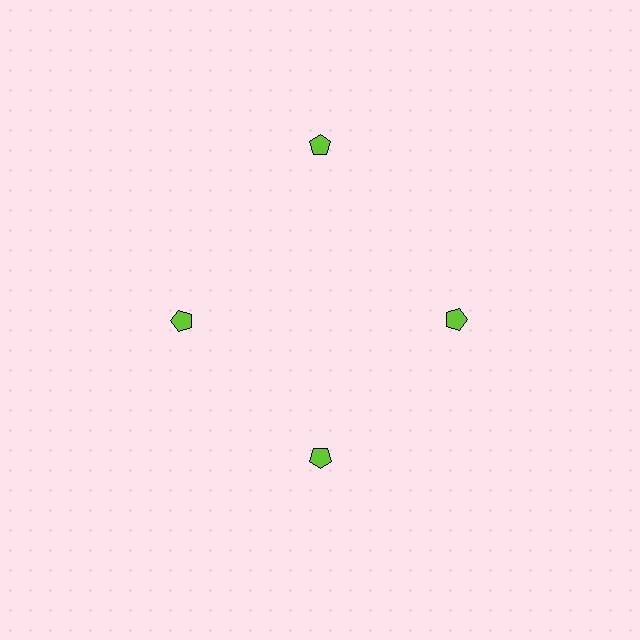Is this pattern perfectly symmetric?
No. The 4 lime pentagons are arranged in a ring, but one element near the 12 o'clock position is pushed outward from the center, breaking the 4-fold rotational symmetry.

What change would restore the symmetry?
The symmetry would be restored by moving it inward, back onto the ring so that all 4 pentagons sit at equal angles and equal distance from the center.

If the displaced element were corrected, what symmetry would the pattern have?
It would have 4-fold rotational symmetry — the pattern would map onto itself every 90 degrees.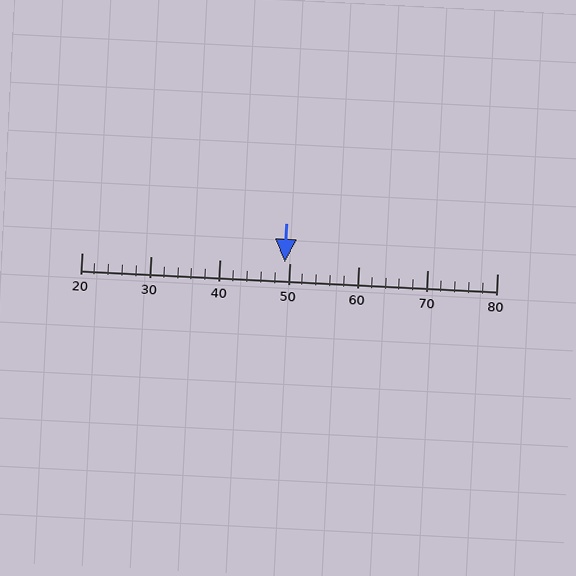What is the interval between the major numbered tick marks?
The major tick marks are spaced 10 units apart.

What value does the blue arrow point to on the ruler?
The blue arrow points to approximately 49.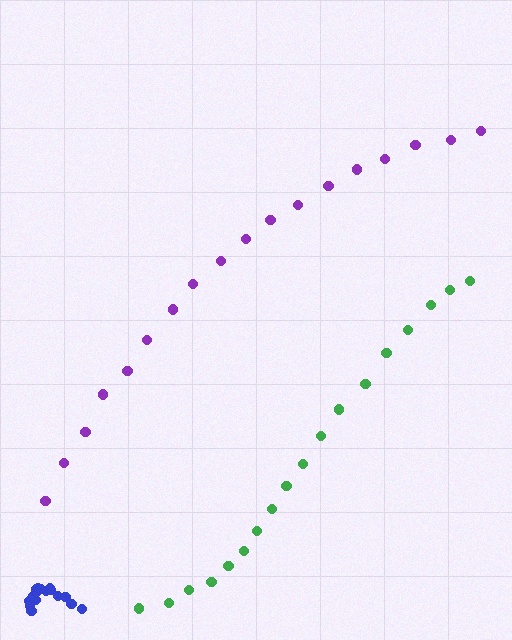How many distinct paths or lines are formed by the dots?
There are 3 distinct paths.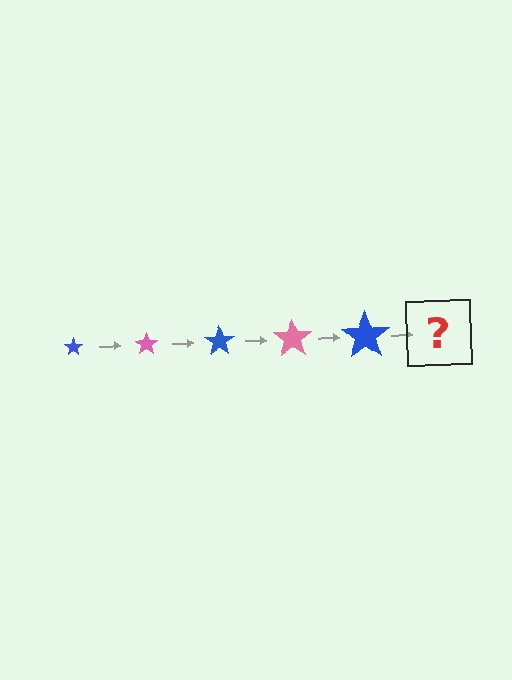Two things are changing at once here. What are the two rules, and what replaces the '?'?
The two rules are that the star grows larger each step and the color cycles through blue and pink. The '?' should be a pink star, larger than the previous one.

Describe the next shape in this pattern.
It should be a pink star, larger than the previous one.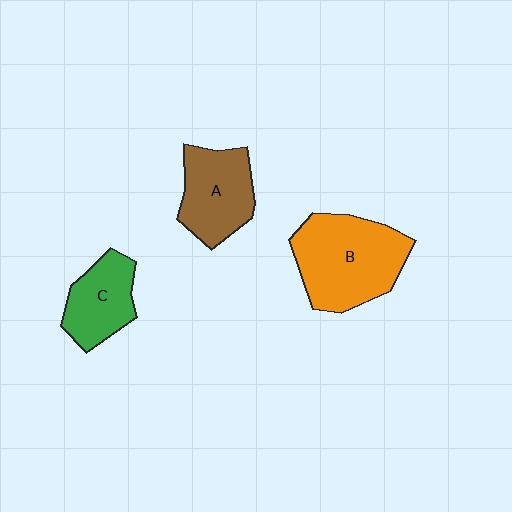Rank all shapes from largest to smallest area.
From largest to smallest: B (orange), A (brown), C (green).